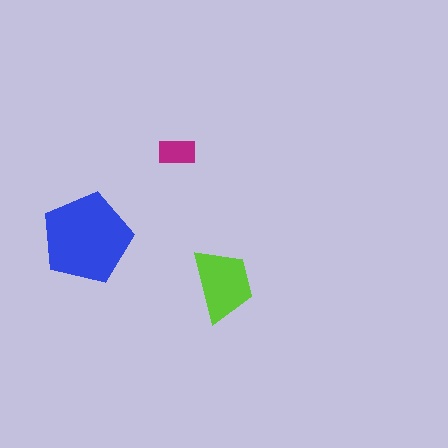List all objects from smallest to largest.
The magenta rectangle, the lime trapezoid, the blue pentagon.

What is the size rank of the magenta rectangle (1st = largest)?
3rd.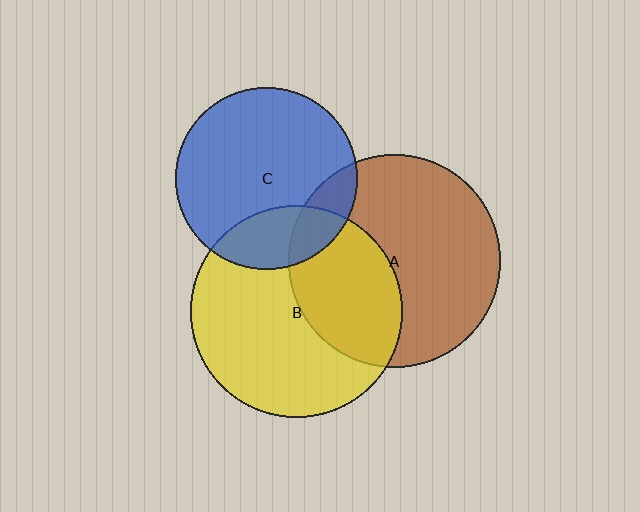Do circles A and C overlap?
Yes.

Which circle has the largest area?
Circle B (yellow).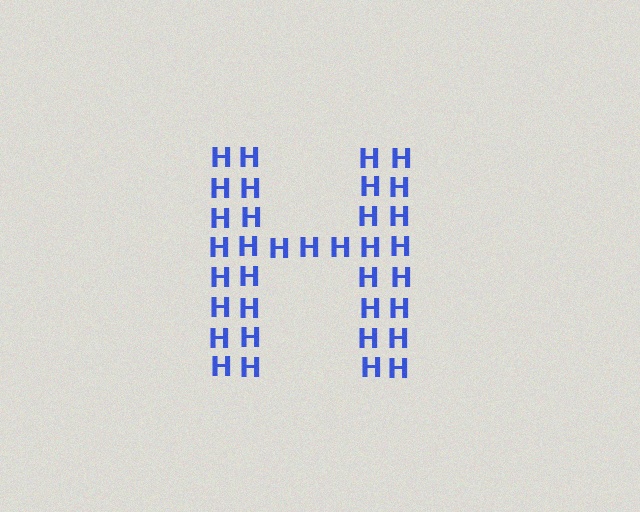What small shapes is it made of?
It is made of small letter H's.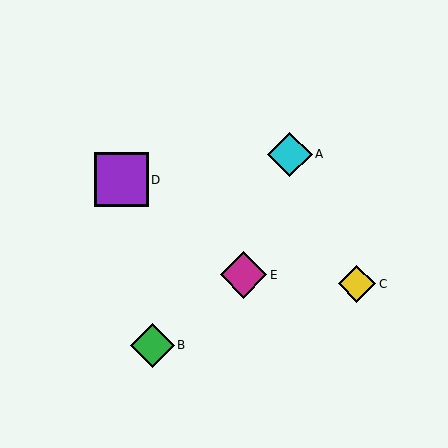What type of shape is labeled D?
Shape D is a purple square.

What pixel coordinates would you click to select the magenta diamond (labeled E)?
Click at (244, 275) to select the magenta diamond E.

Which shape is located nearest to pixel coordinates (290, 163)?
The cyan diamond (labeled A) at (290, 154) is nearest to that location.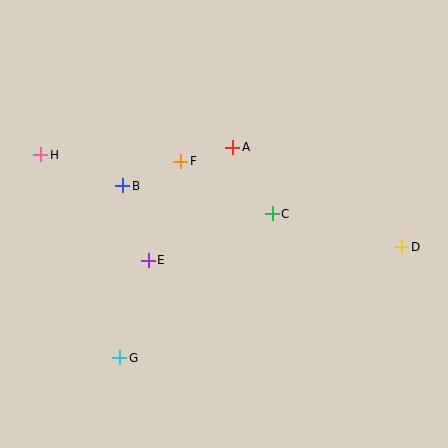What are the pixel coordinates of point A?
Point A is at (233, 147).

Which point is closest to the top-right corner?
Point D is closest to the top-right corner.